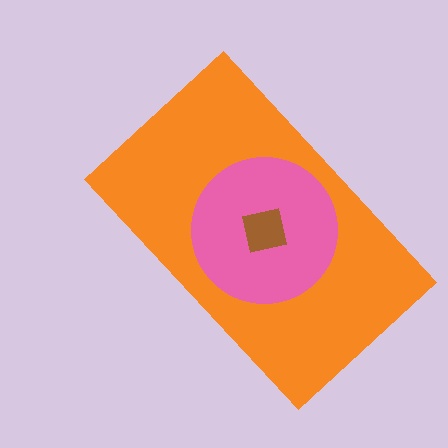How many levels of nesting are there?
3.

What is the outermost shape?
The orange rectangle.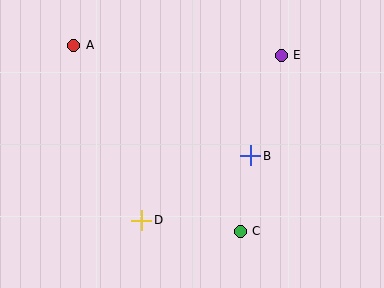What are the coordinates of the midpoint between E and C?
The midpoint between E and C is at (261, 143).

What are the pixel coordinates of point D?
Point D is at (142, 220).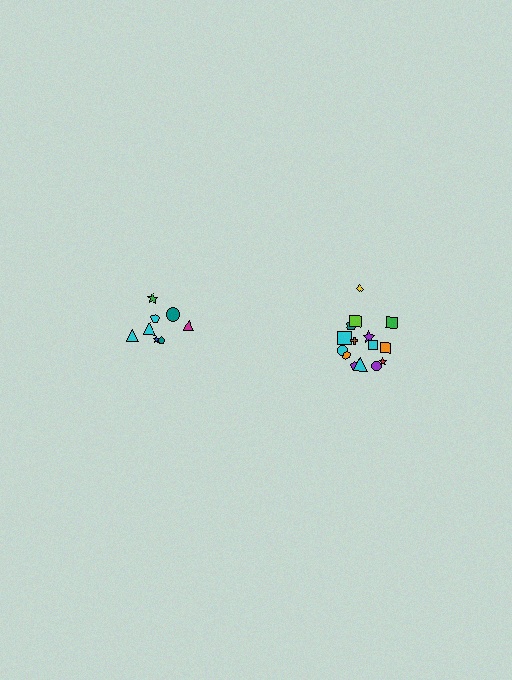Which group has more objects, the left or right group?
The right group.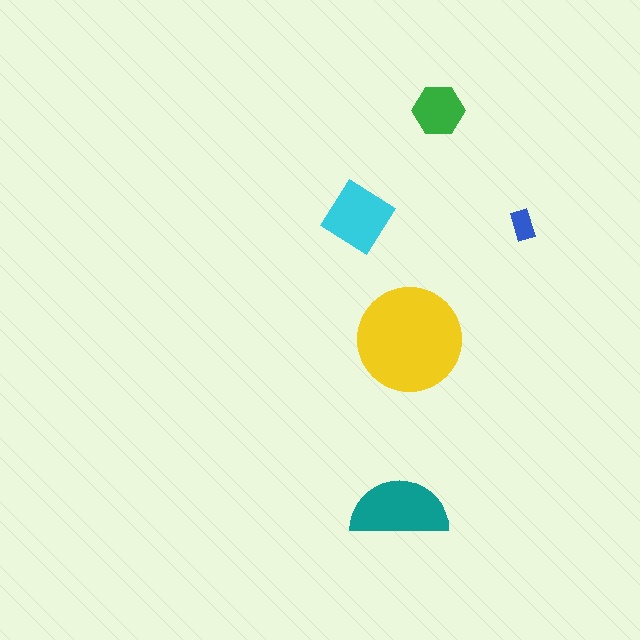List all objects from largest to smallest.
The yellow circle, the teal semicircle, the cyan diamond, the green hexagon, the blue rectangle.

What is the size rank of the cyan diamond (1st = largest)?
3rd.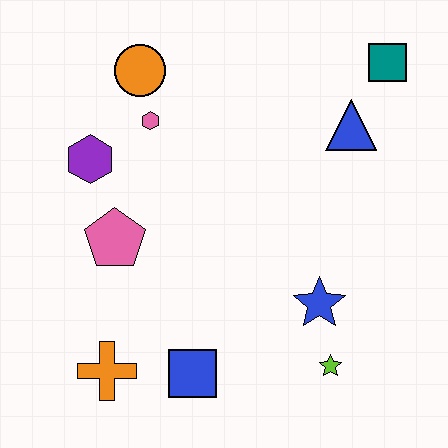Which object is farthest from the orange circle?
The lime star is farthest from the orange circle.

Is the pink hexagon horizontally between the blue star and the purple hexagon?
Yes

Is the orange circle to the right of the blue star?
No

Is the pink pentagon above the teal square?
No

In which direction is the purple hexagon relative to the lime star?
The purple hexagon is to the left of the lime star.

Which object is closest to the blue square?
The orange cross is closest to the blue square.